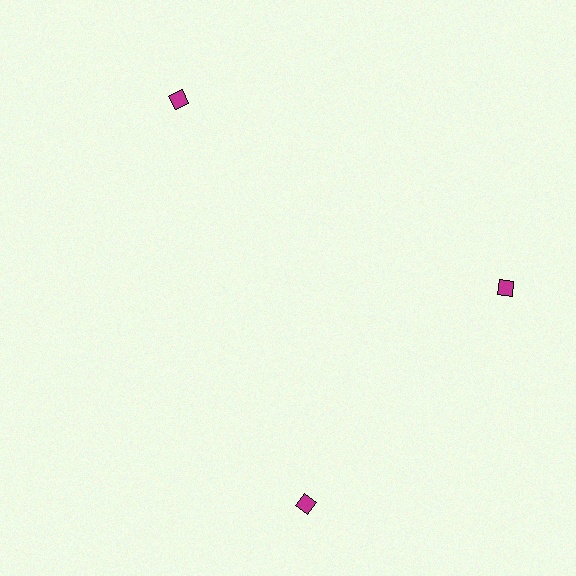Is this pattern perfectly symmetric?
No. The 3 magenta diamonds are arranged in a ring, but one element near the 7 o'clock position is rotated out of alignment along the ring, breaking the 3-fold rotational symmetry.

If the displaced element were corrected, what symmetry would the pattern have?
It would have 3-fold rotational symmetry — the pattern would map onto itself every 120 degrees.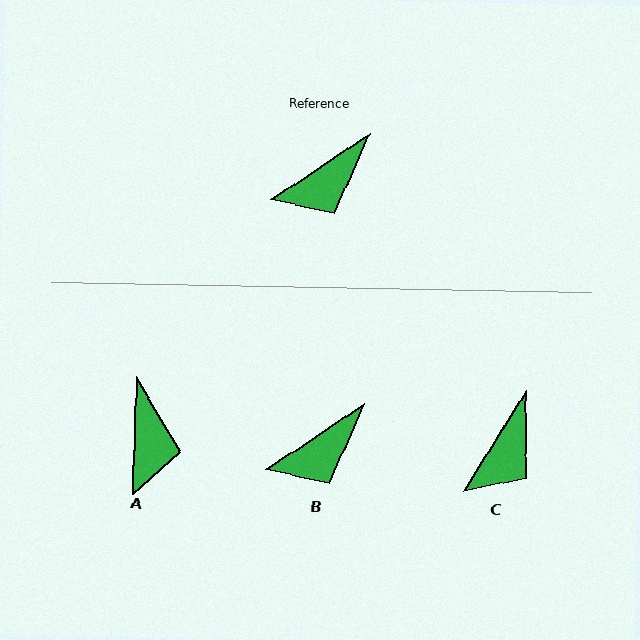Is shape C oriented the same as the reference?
No, it is off by about 25 degrees.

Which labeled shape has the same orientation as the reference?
B.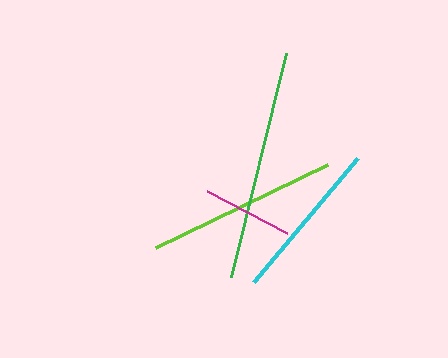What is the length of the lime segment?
The lime segment is approximately 192 pixels long.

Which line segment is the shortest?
The magenta line is the shortest at approximately 91 pixels.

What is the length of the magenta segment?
The magenta segment is approximately 91 pixels long.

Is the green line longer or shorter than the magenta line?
The green line is longer than the magenta line.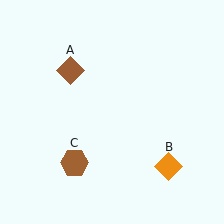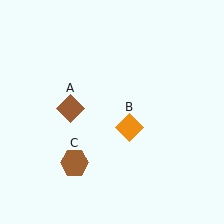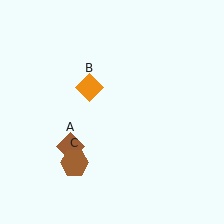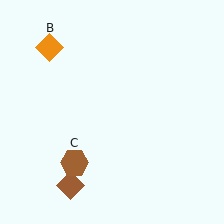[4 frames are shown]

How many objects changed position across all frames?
2 objects changed position: brown diamond (object A), orange diamond (object B).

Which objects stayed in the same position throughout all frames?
Brown hexagon (object C) remained stationary.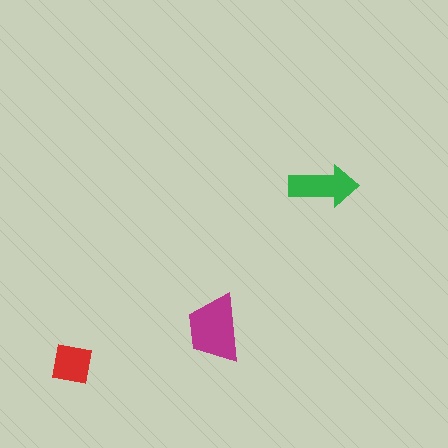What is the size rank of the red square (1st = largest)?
3rd.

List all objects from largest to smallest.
The magenta trapezoid, the green arrow, the red square.